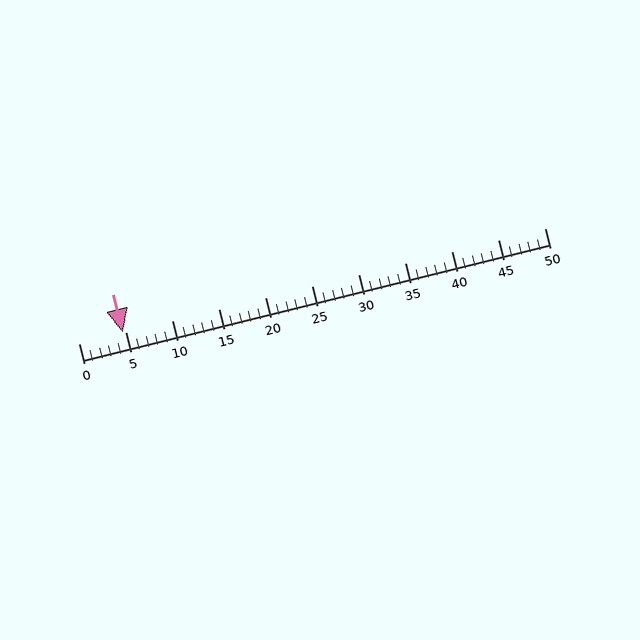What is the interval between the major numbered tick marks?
The major tick marks are spaced 5 units apart.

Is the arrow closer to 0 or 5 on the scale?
The arrow is closer to 5.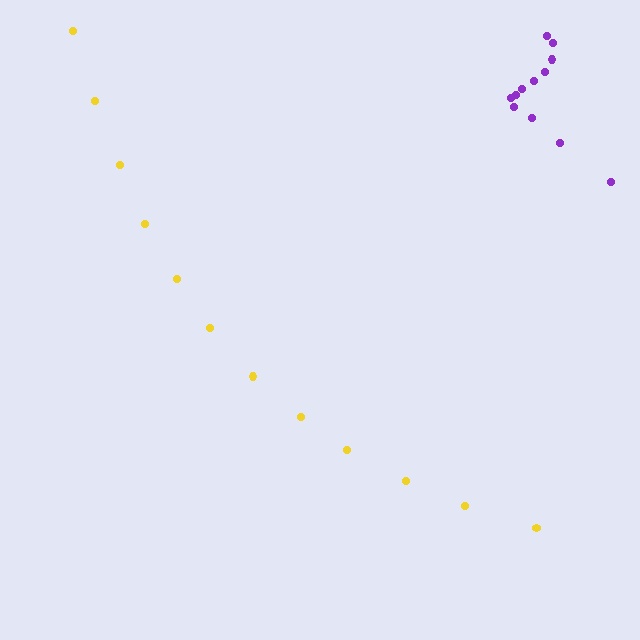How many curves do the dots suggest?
There are 2 distinct paths.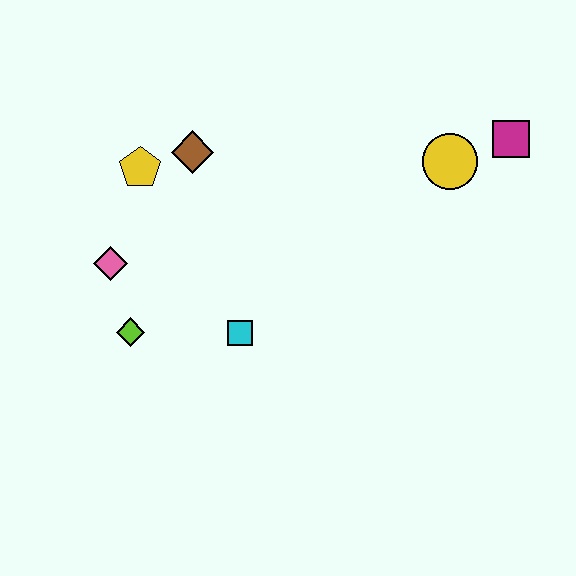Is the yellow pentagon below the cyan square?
No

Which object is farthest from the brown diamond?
The magenta square is farthest from the brown diamond.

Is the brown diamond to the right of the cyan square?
No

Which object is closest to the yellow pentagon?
The brown diamond is closest to the yellow pentagon.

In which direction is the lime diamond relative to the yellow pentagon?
The lime diamond is below the yellow pentagon.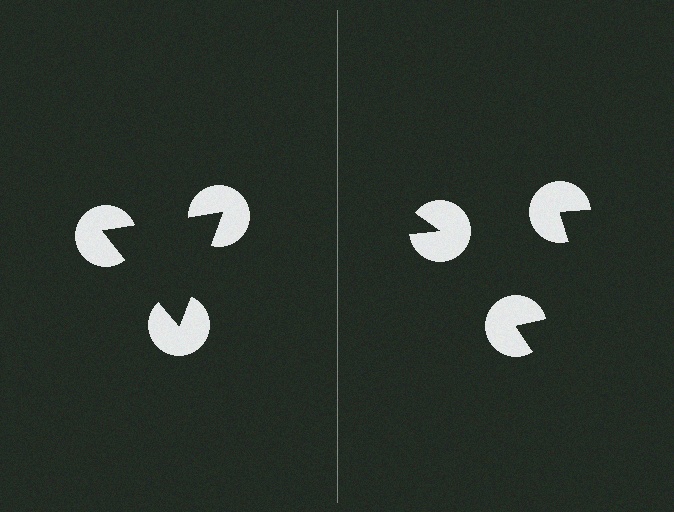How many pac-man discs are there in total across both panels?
6 — 3 on each side.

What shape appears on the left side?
An illusory triangle.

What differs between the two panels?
The pac-man discs are positioned identically on both sides; only the wedge orientations differ. On the left they align to a triangle; on the right they are misaligned.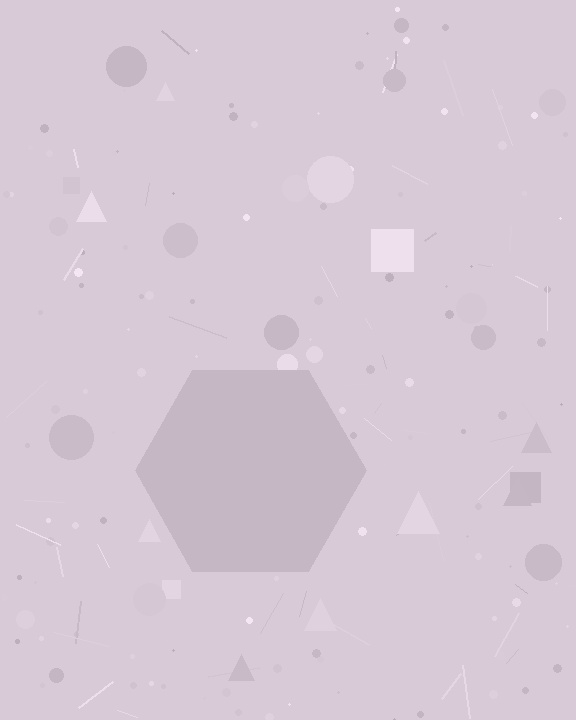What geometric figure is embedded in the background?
A hexagon is embedded in the background.